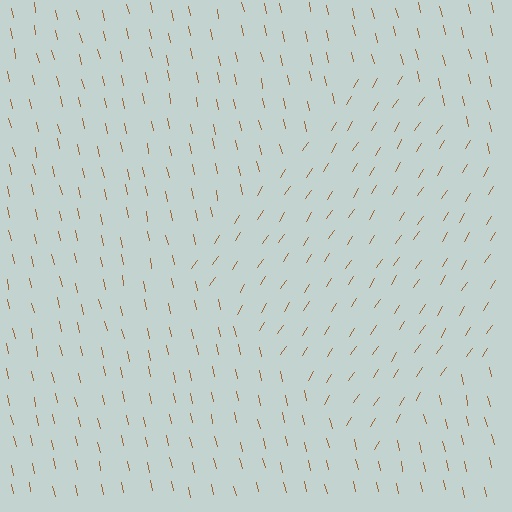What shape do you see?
I see a diamond.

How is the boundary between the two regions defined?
The boundary is defined purely by a change in line orientation (approximately 45 degrees difference). All lines are the same color and thickness.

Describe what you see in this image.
The image is filled with small brown line segments. A diamond region in the image has lines oriented differently from the surrounding lines, creating a visible texture boundary.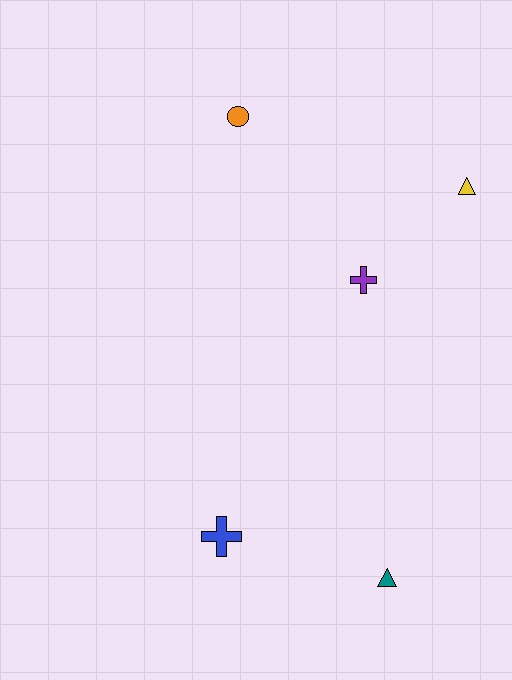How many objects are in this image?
There are 5 objects.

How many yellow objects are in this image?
There is 1 yellow object.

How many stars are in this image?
There are no stars.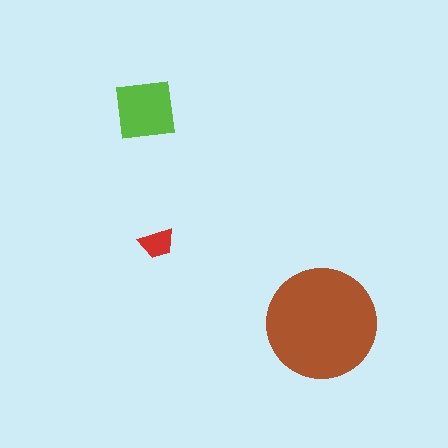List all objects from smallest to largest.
The red trapezoid, the lime square, the brown circle.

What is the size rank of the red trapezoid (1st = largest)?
3rd.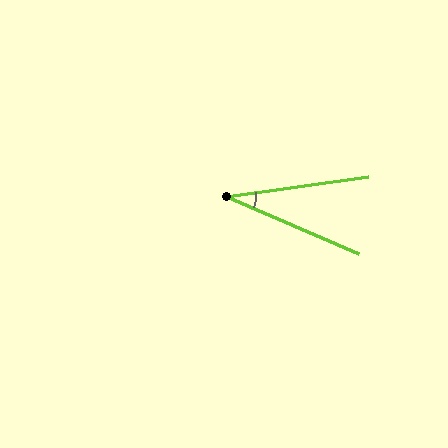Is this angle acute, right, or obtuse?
It is acute.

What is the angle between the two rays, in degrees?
Approximately 31 degrees.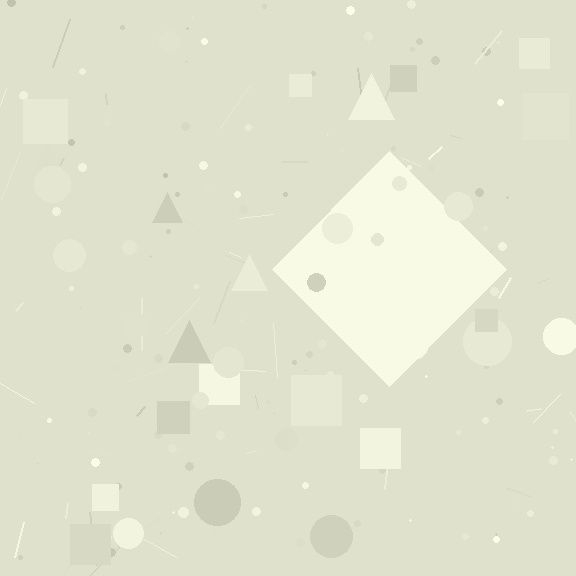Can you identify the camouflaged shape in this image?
The camouflaged shape is a diamond.